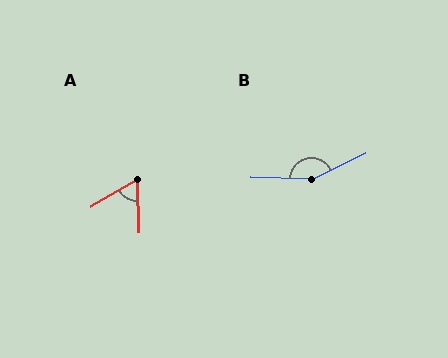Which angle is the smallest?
A, at approximately 61 degrees.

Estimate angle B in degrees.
Approximately 152 degrees.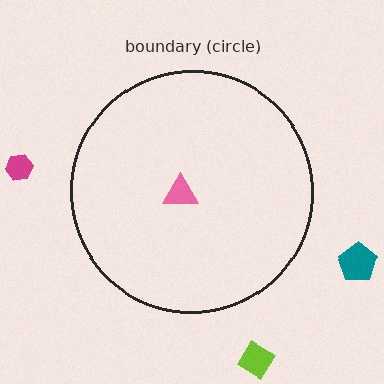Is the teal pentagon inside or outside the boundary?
Outside.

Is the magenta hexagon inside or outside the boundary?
Outside.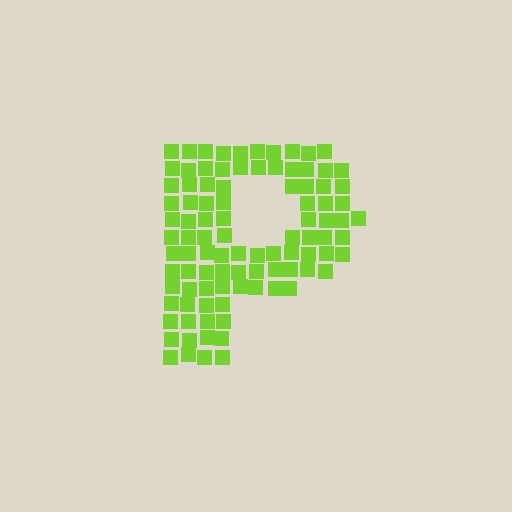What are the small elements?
The small elements are squares.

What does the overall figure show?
The overall figure shows the letter P.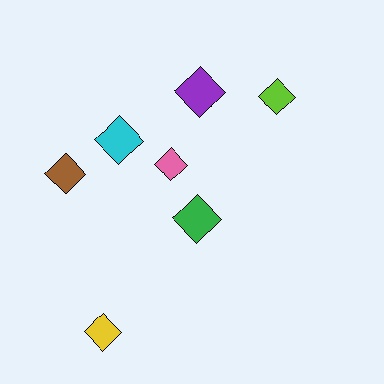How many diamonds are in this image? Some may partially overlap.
There are 7 diamonds.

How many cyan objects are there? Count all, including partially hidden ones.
There is 1 cyan object.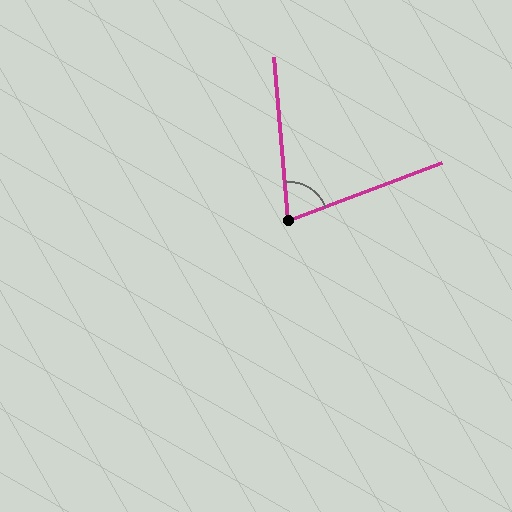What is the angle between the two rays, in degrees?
Approximately 74 degrees.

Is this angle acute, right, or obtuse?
It is acute.